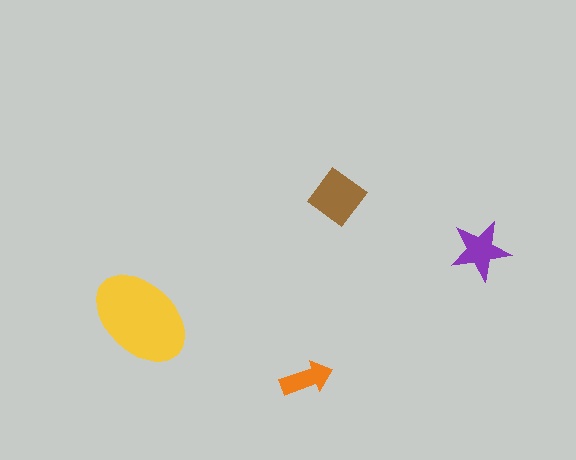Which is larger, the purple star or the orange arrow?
The purple star.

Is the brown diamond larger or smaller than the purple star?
Larger.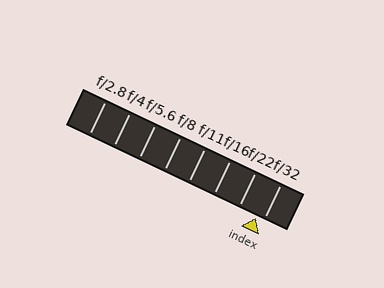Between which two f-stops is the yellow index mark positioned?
The index mark is between f/22 and f/32.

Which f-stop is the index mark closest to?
The index mark is closest to f/32.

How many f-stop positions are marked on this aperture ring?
There are 8 f-stop positions marked.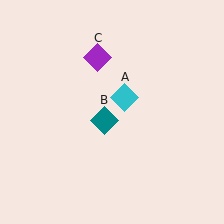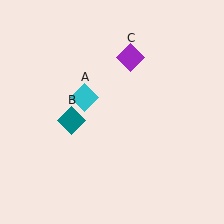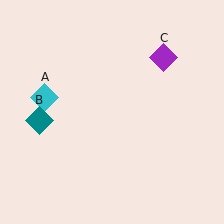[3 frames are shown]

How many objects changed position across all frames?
3 objects changed position: cyan diamond (object A), teal diamond (object B), purple diamond (object C).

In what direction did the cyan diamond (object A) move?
The cyan diamond (object A) moved left.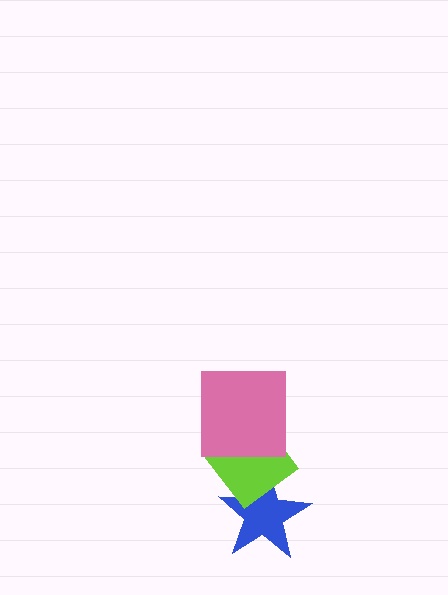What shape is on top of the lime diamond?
The pink square is on top of the lime diamond.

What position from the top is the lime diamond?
The lime diamond is 2nd from the top.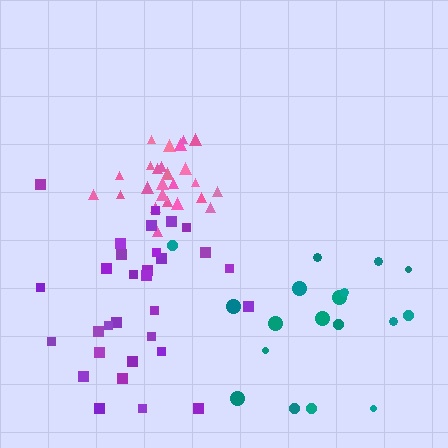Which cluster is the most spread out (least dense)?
Teal.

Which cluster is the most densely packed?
Pink.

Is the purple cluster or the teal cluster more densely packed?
Purple.